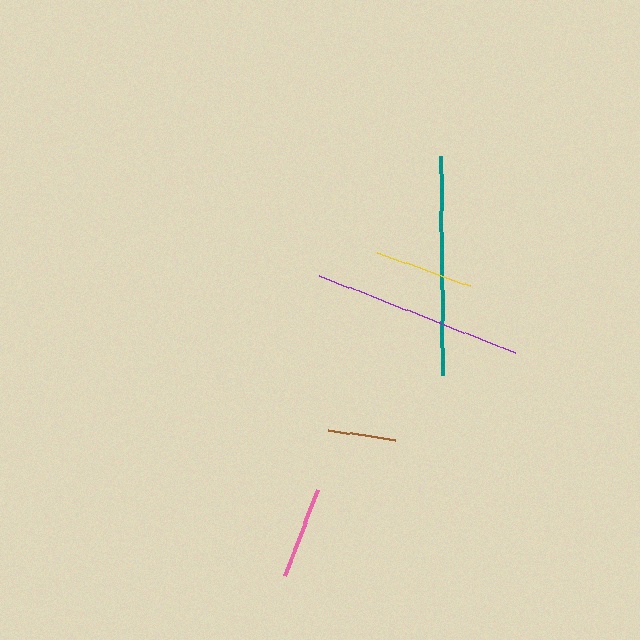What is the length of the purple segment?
The purple segment is approximately 210 pixels long.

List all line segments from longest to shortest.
From longest to shortest: teal, purple, yellow, pink, brown.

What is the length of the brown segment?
The brown segment is approximately 68 pixels long.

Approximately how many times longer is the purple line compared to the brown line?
The purple line is approximately 3.1 times the length of the brown line.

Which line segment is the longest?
The teal line is the longest at approximately 219 pixels.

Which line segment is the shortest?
The brown line is the shortest at approximately 68 pixels.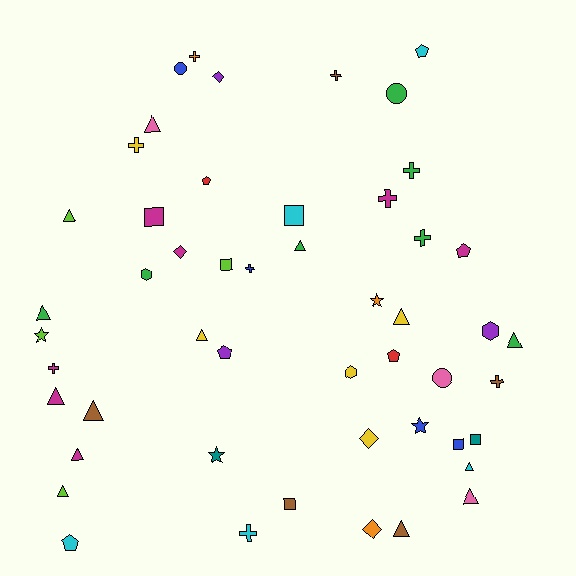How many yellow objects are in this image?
There are 5 yellow objects.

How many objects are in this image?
There are 50 objects.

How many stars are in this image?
There are 4 stars.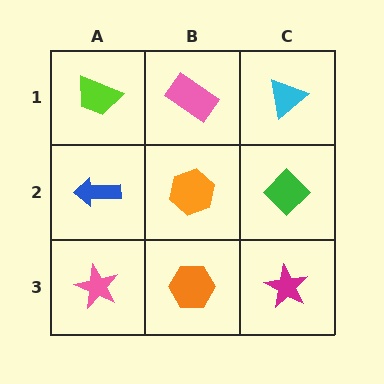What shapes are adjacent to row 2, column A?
A lime trapezoid (row 1, column A), a pink star (row 3, column A), an orange hexagon (row 2, column B).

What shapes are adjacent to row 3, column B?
An orange hexagon (row 2, column B), a pink star (row 3, column A), a magenta star (row 3, column C).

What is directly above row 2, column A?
A lime trapezoid.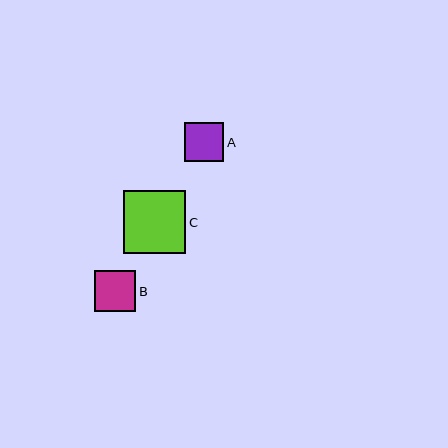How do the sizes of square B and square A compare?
Square B and square A are approximately the same size.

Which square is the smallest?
Square A is the smallest with a size of approximately 39 pixels.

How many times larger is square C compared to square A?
Square C is approximately 1.6 times the size of square A.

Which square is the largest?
Square C is the largest with a size of approximately 63 pixels.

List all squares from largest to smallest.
From largest to smallest: C, B, A.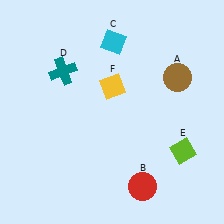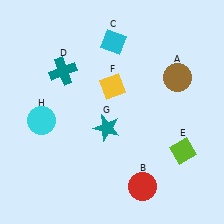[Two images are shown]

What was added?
A teal star (G), a cyan circle (H) were added in Image 2.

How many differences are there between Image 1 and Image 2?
There are 2 differences between the two images.